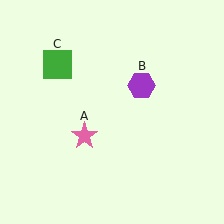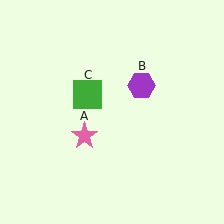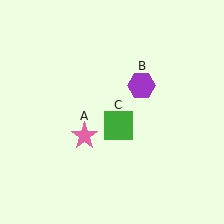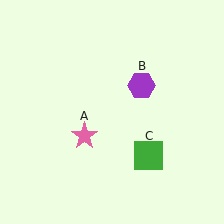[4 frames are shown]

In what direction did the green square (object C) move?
The green square (object C) moved down and to the right.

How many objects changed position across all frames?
1 object changed position: green square (object C).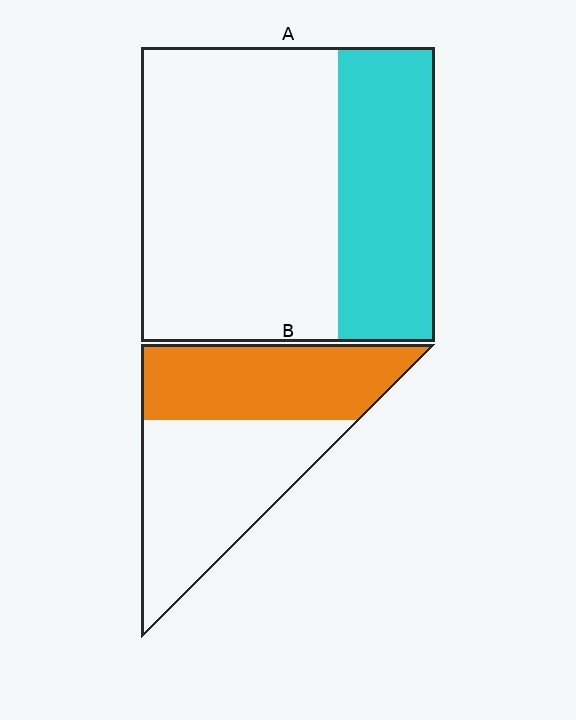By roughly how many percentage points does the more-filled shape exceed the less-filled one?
By roughly 10 percentage points (B over A).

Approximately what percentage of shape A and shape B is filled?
A is approximately 35% and B is approximately 45%.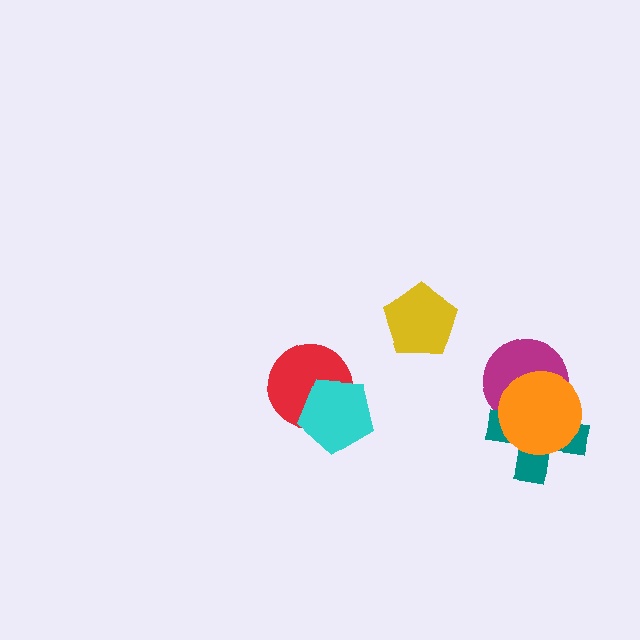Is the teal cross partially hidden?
Yes, it is partially covered by another shape.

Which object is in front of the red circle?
The cyan pentagon is in front of the red circle.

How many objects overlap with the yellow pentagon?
0 objects overlap with the yellow pentagon.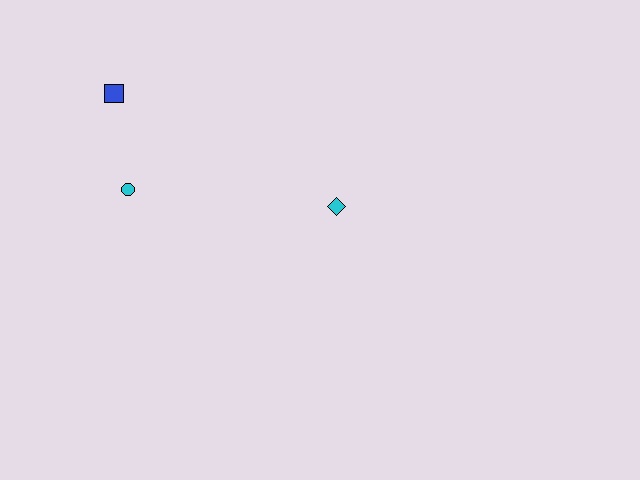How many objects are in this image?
There are 3 objects.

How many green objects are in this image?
There are no green objects.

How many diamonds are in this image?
There is 1 diamond.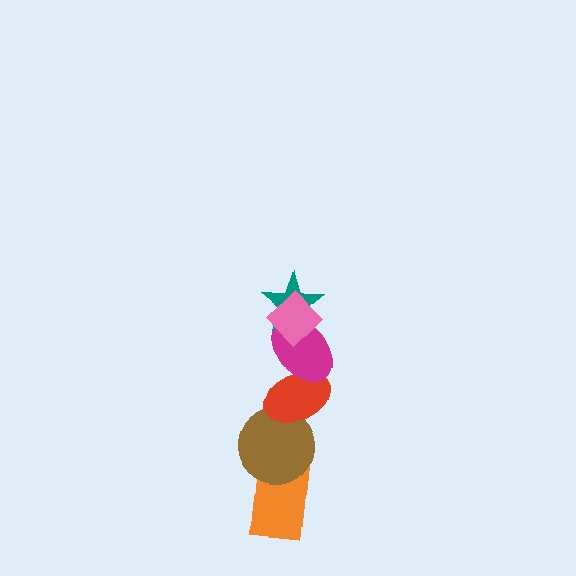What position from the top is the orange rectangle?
The orange rectangle is 6th from the top.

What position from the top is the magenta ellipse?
The magenta ellipse is 3rd from the top.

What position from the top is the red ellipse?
The red ellipse is 4th from the top.